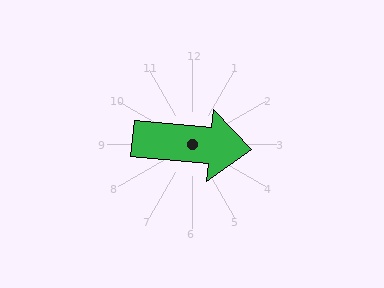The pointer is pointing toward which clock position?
Roughly 3 o'clock.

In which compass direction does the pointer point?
East.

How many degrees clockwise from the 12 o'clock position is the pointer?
Approximately 95 degrees.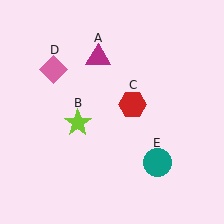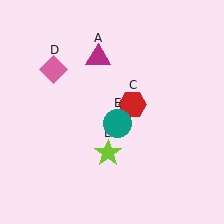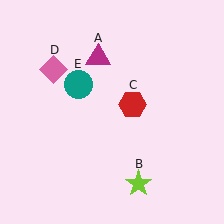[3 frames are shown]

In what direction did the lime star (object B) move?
The lime star (object B) moved down and to the right.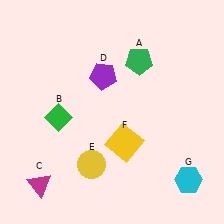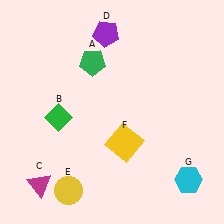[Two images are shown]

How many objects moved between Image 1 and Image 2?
3 objects moved between the two images.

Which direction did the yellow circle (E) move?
The yellow circle (E) moved down.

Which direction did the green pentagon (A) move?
The green pentagon (A) moved left.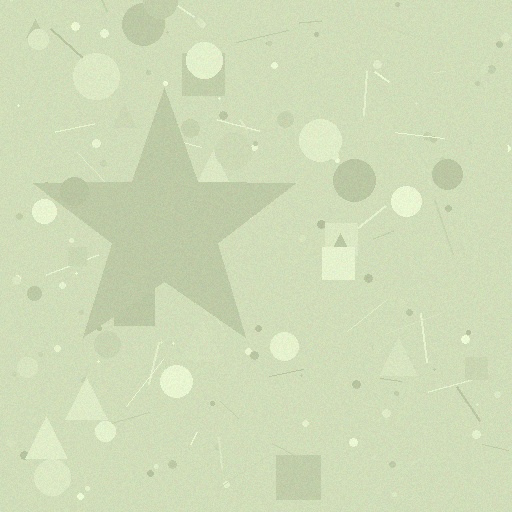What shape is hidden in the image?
A star is hidden in the image.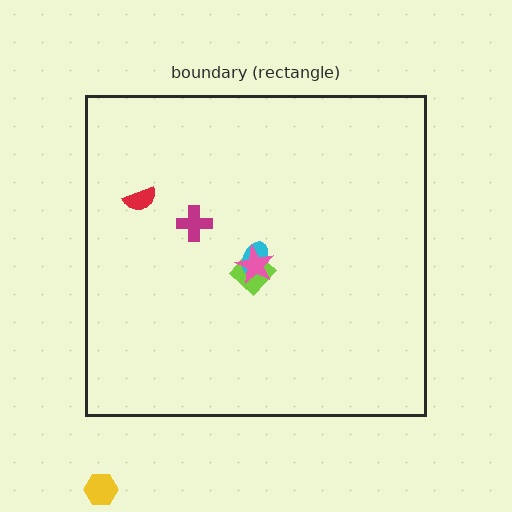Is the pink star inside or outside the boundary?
Inside.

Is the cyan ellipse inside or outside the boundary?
Inside.